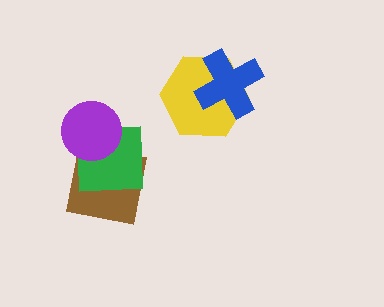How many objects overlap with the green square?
2 objects overlap with the green square.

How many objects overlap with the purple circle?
2 objects overlap with the purple circle.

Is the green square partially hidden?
Yes, it is partially covered by another shape.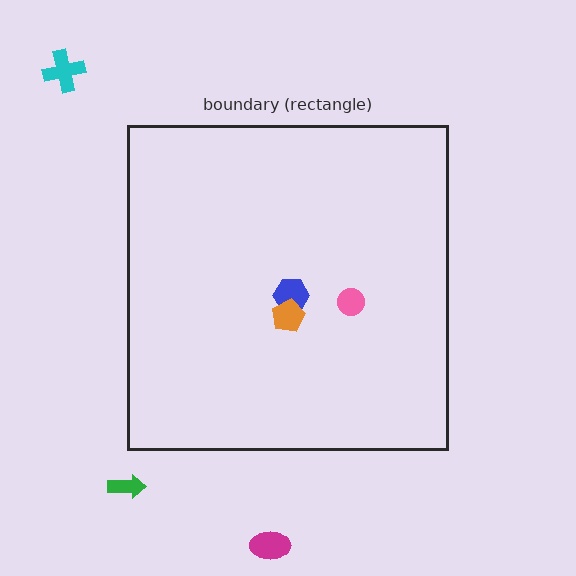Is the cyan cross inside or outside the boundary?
Outside.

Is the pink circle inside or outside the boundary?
Inside.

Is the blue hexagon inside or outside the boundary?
Inside.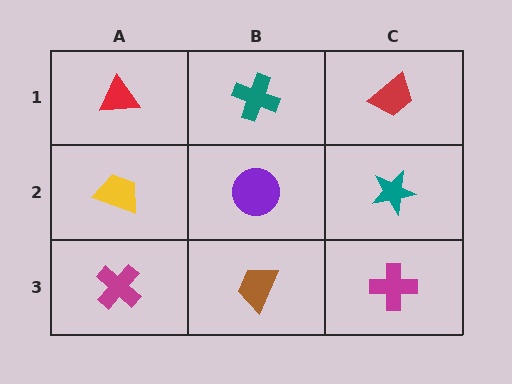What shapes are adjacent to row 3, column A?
A yellow trapezoid (row 2, column A), a brown trapezoid (row 3, column B).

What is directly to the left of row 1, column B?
A red triangle.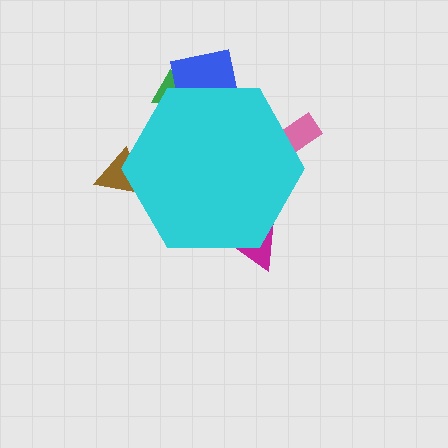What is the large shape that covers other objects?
A cyan hexagon.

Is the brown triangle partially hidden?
Yes, the brown triangle is partially hidden behind the cyan hexagon.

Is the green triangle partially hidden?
Yes, the green triangle is partially hidden behind the cyan hexagon.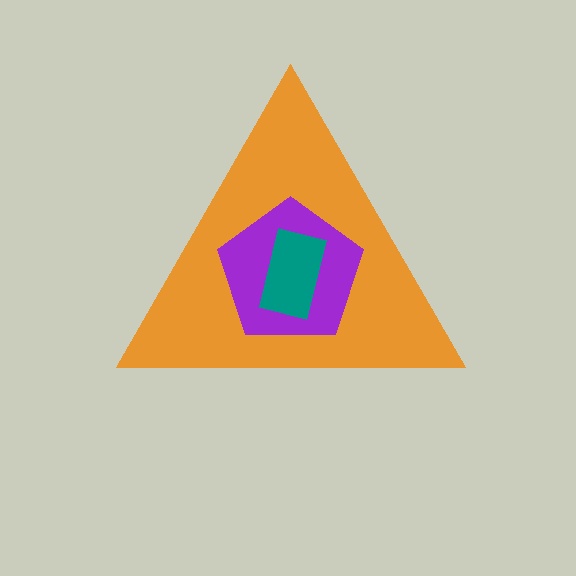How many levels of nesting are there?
3.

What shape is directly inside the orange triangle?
The purple pentagon.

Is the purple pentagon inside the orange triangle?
Yes.